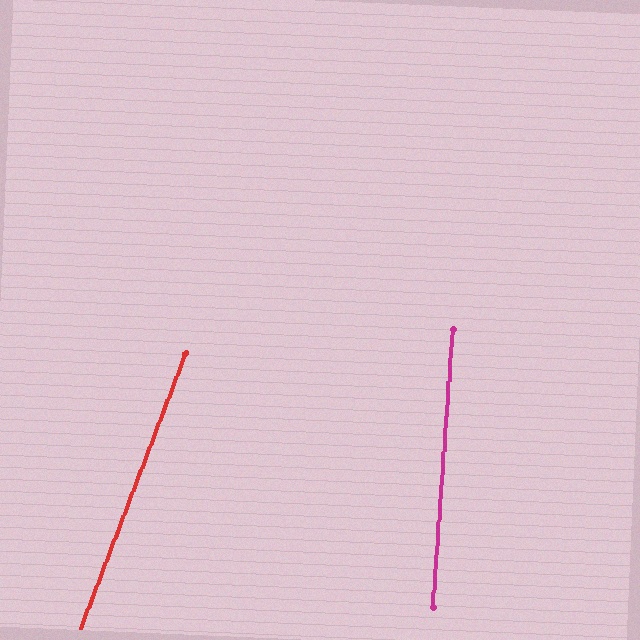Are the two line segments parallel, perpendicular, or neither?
Neither parallel nor perpendicular — they differ by about 17°.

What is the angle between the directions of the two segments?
Approximately 17 degrees.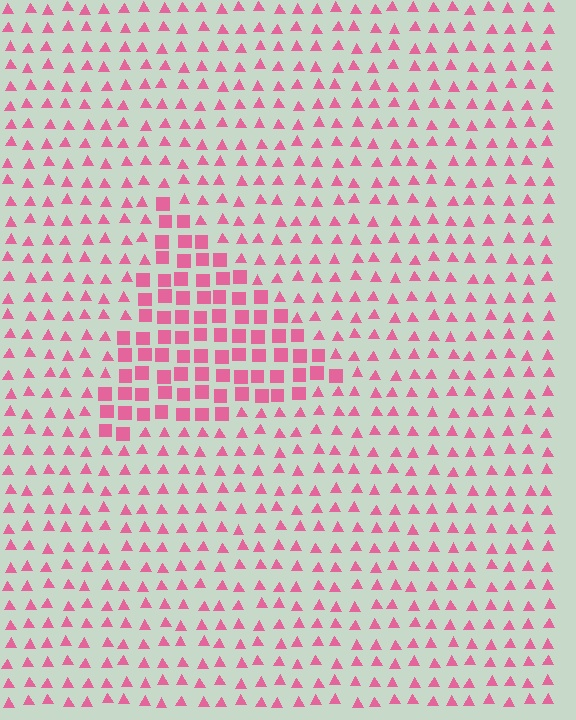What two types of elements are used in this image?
The image uses squares inside the triangle region and triangles outside it.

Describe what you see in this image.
The image is filled with small pink elements arranged in a uniform grid. A triangle-shaped region contains squares, while the surrounding area contains triangles. The boundary is defined purely by the change in element shape.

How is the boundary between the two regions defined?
The boundary is defined by a change in element shape: squares inside vs. triangles outside. All elements share the same color and spacing.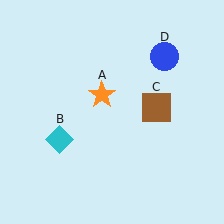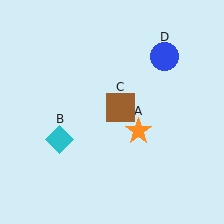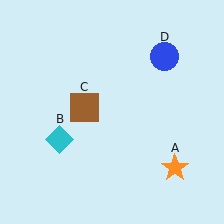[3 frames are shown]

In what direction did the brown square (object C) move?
The brown square (object C) moved left.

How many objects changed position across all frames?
2 objects changed position: orange star (object A), brown square (object C).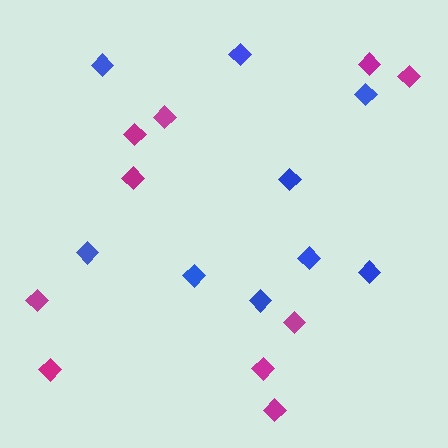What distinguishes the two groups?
There are 2 groups: one group of blue diamonds (9) and one group of magenta diamonds (10).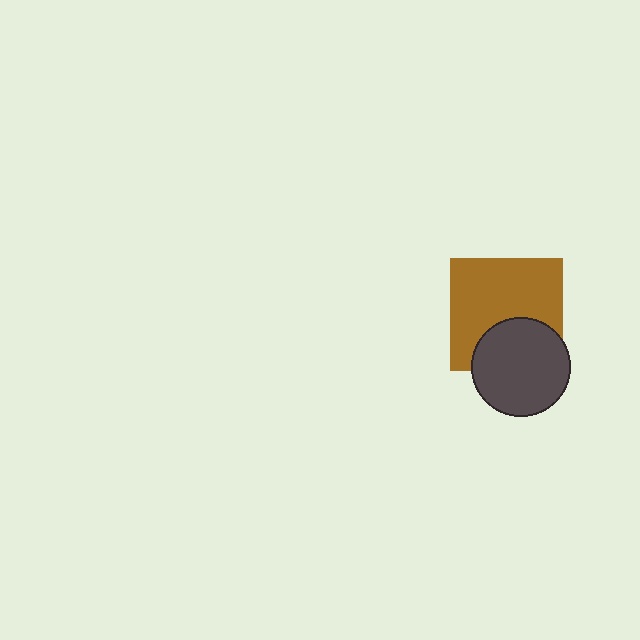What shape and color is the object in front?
The object in front is a dark gray circle.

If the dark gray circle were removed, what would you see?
You would see the complete brown square.